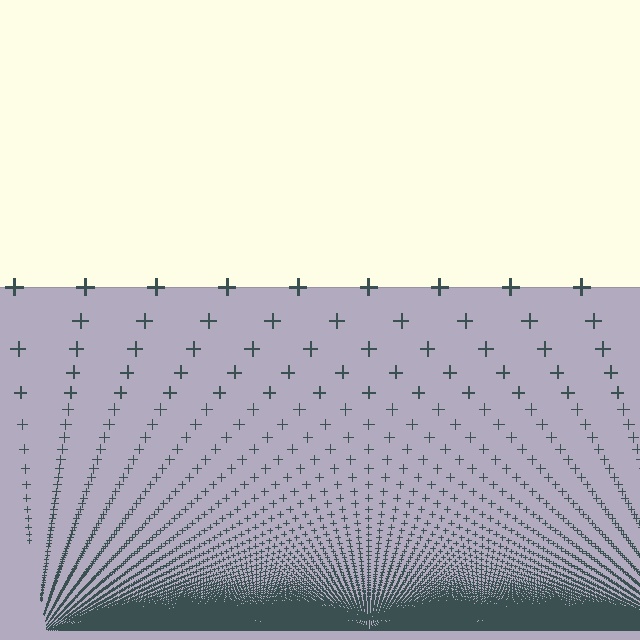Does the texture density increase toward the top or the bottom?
Density increases toward the bottom.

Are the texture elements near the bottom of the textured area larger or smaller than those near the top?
Smaller. The gradient is inverted — elements near the bottom are smaller and denser.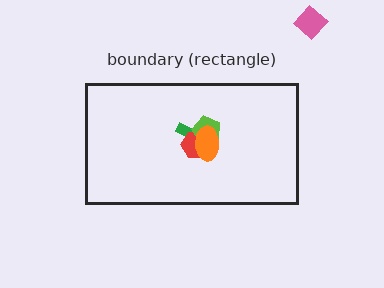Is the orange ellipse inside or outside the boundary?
Inside.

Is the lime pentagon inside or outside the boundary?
Inside.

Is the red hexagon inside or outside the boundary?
Inside.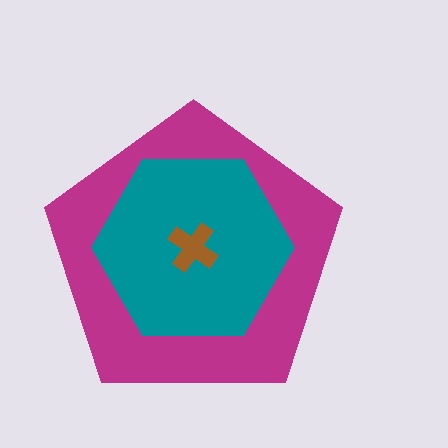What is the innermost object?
The brown cross.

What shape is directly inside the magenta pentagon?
The teal hexagon.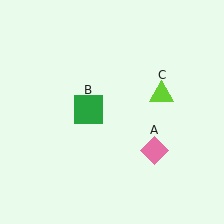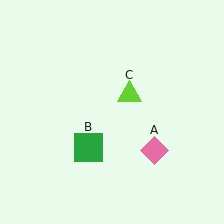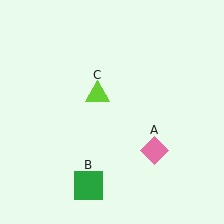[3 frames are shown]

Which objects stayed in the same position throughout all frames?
Pink diamond (object A) remained stationary.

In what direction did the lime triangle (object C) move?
The lime triangle (object C) moved left.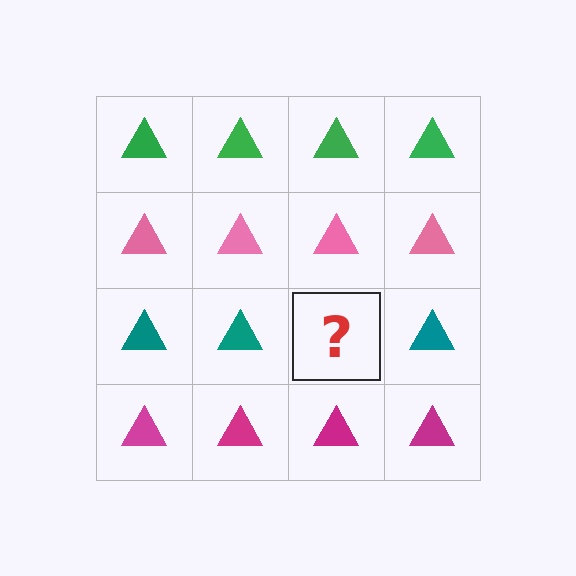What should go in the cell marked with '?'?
The missing cell should contain a teal triangle.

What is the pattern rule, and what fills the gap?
The rule is that each row has a consistent color. The gap should be filled with a teal triangle.